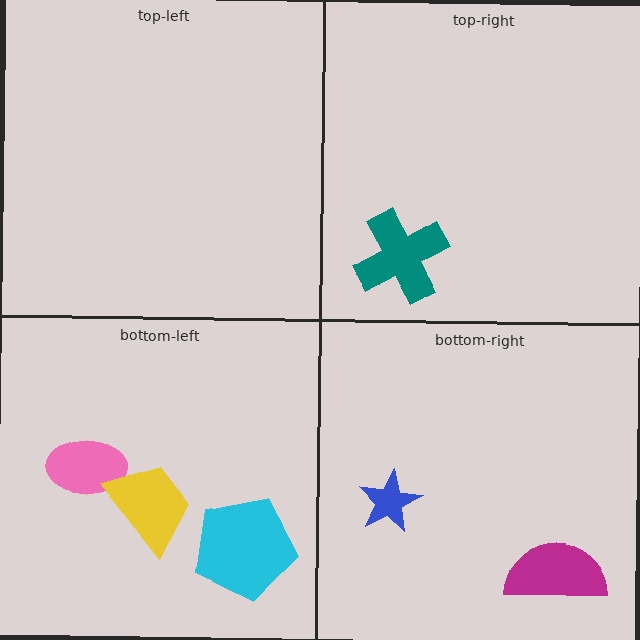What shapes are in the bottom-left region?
The cyan pentagon, the pink ellipse, the yellow trapezoid.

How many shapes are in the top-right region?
1.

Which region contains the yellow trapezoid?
The bottom-left region.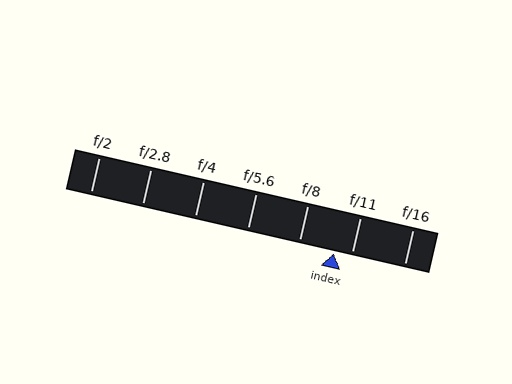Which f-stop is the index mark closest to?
The index mark is closest to f/11.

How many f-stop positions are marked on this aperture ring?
There are 7 f-stop positions marked.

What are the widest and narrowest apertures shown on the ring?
The widest aperture shown is f/2 and the narrowest is f/16.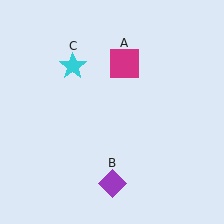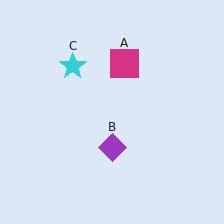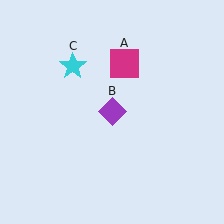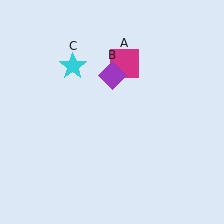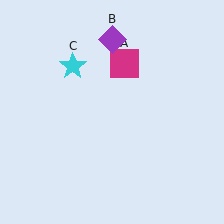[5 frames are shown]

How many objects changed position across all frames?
1 object changed position: purple diamond (object B).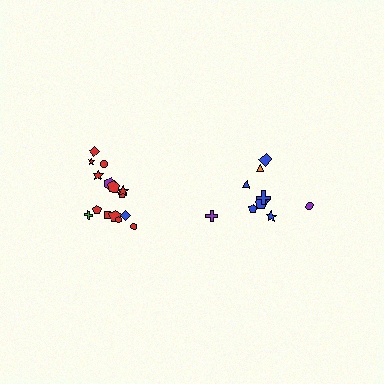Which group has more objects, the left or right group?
The left group.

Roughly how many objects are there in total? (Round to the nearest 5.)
Roughly 25 objects in total.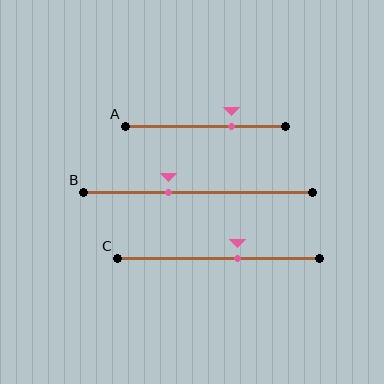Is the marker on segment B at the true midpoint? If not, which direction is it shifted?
No, the marker on segment B is shifted to the left by about 13% of the segment length.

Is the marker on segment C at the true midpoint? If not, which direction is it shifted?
No, the marker on segment C is shifted to the right by about 9% of the segment length.